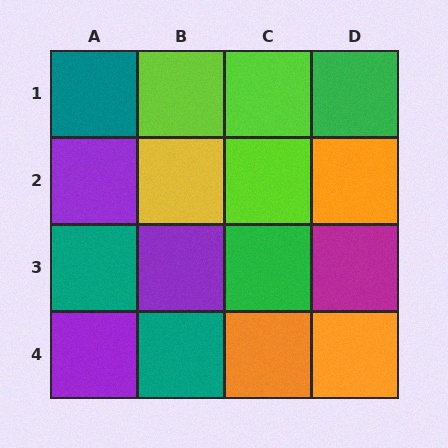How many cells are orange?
3 cells are orange.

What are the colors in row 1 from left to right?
Teal, lime, lime, green.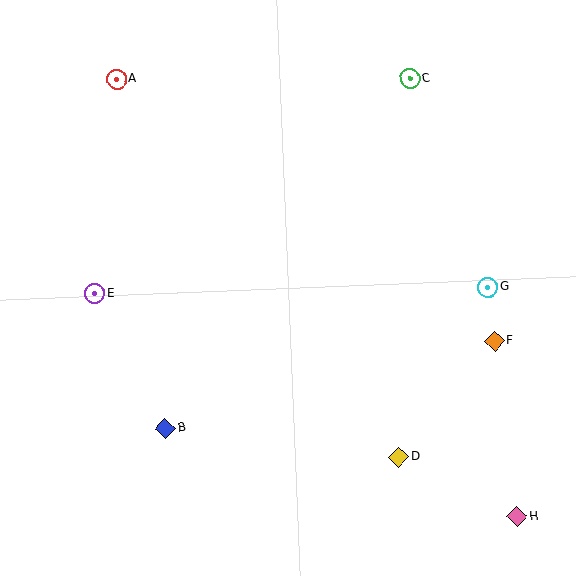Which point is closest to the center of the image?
Point B at (166, 428) is closest to the center.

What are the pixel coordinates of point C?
Point C is at (410, 79).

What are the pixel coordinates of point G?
Point G is at (488, 287).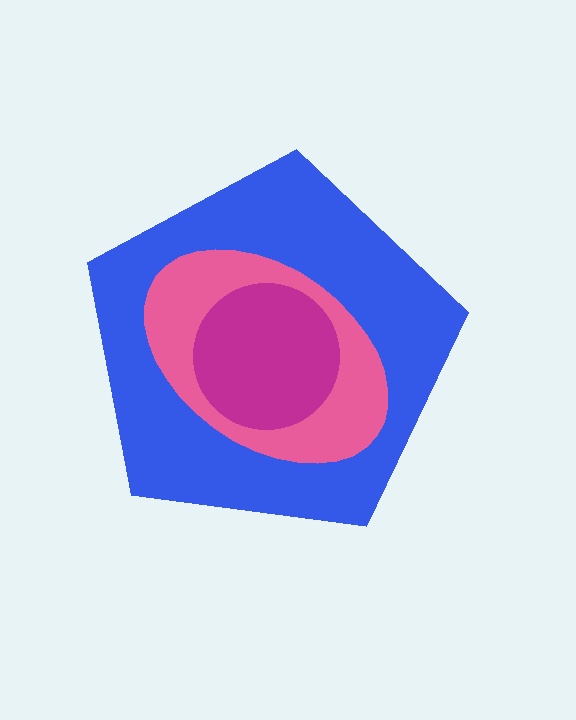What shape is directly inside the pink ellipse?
The magenta circle.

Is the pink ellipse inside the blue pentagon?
Yes.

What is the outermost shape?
The blue pentagon.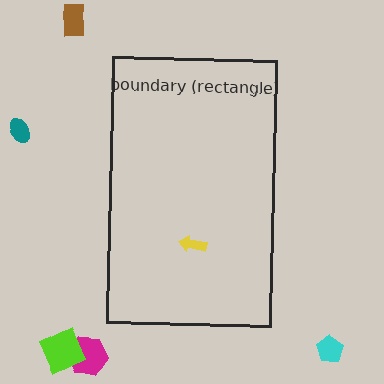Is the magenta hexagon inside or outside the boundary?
Outside.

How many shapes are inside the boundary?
1 inside, 5 outside.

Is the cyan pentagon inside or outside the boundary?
Outside.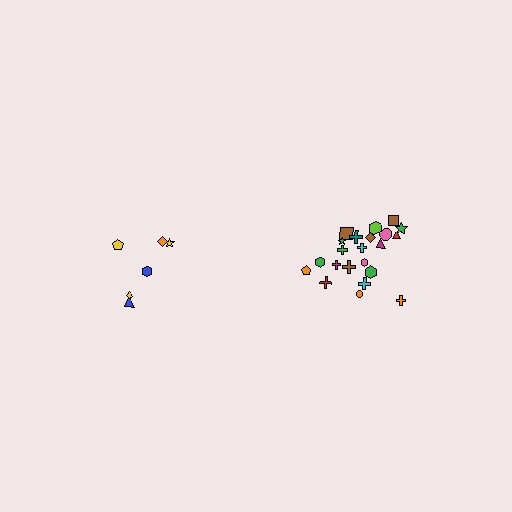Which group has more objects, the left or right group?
The right group.